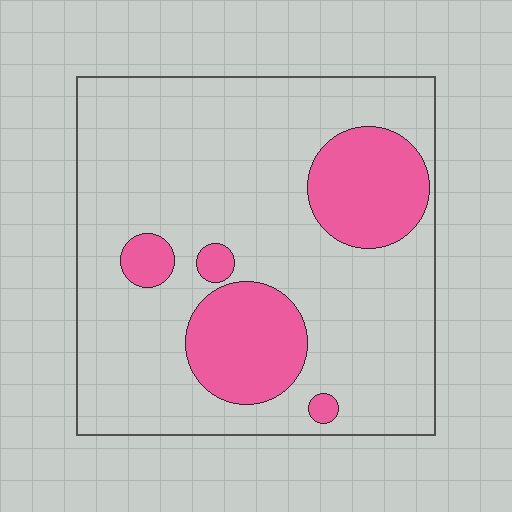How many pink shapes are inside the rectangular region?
5.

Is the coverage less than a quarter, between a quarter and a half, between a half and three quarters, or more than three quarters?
Less than a quarter.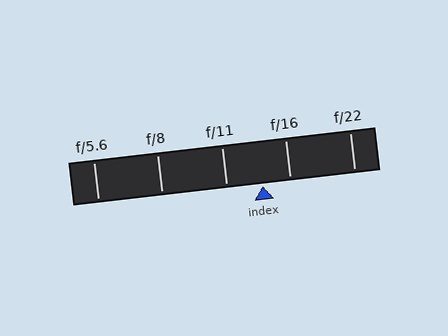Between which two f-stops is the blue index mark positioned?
The index mark is between f/11 and f/16.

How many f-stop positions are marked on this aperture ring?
There are 5 f-stop positions marked.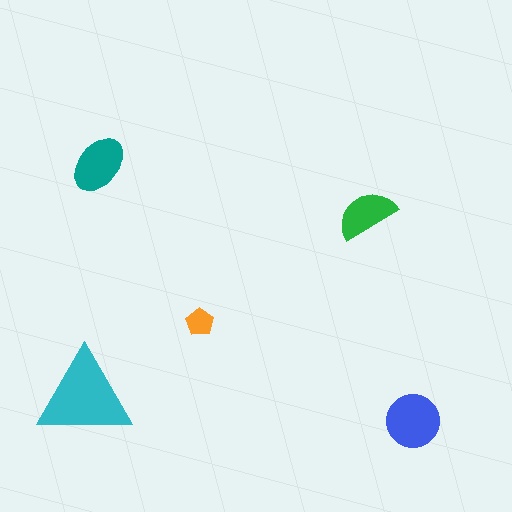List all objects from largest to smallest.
The cyan triangle, the blue circle, the teal ellipse, the green semicircle, the orange pentagon.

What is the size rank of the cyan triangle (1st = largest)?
1st.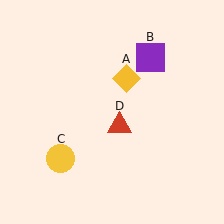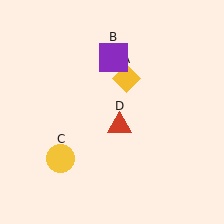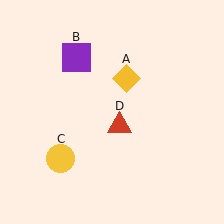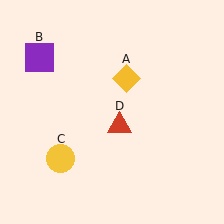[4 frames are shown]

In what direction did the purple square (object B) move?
The purple square (object B) moved left.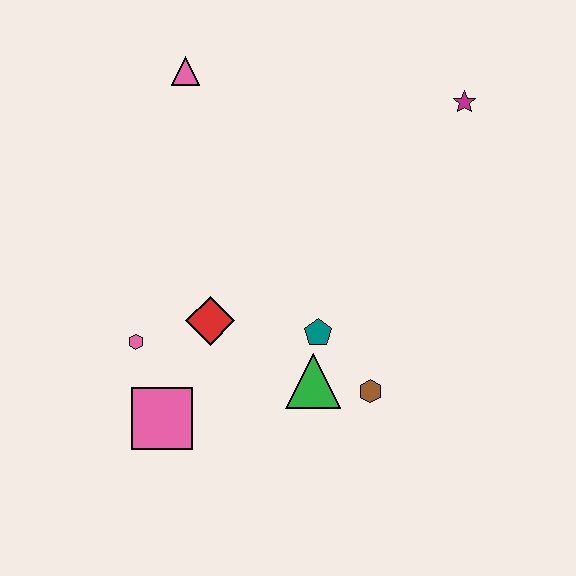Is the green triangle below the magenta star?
Yes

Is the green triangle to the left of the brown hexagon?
Yes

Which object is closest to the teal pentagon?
The green triangle is closest to the teal pentagon.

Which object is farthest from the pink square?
The magenta star is farthest from the pink square.